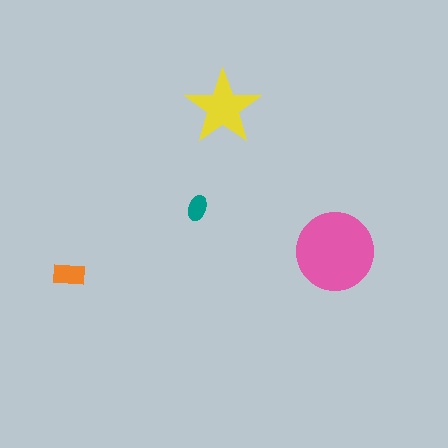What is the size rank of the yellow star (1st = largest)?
2nd.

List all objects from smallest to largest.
The teal ellipse, the orange rectangle, the yellow star, the pink circle.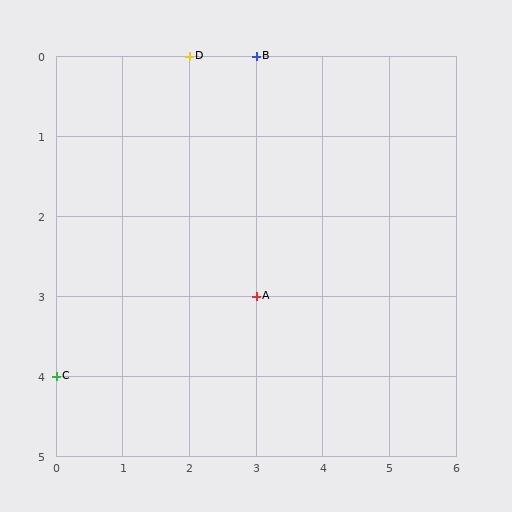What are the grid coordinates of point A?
Point A is at grid coordinates (3, 3).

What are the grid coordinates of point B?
Point B is at grid coordinates (3, 0).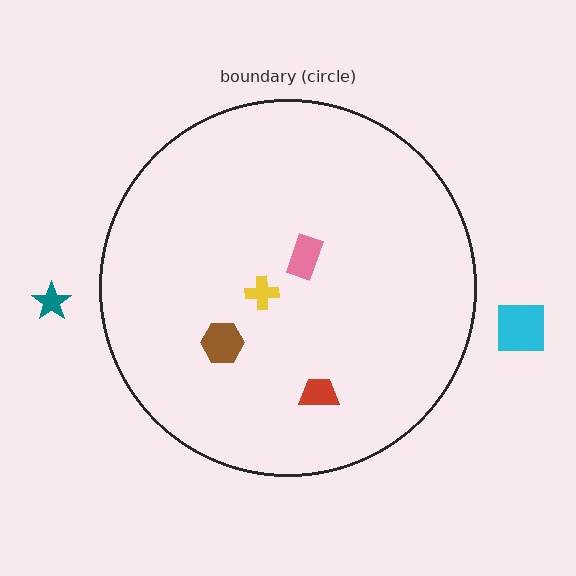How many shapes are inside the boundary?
4 inside, 2 outside.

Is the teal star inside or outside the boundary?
Outside.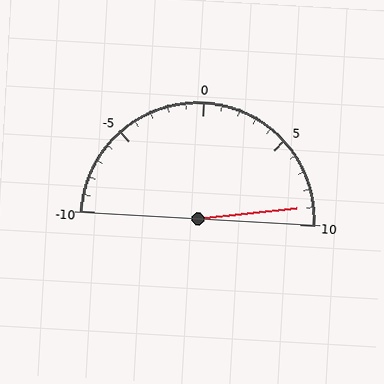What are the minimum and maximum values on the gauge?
The gauge ranges from -10 to 10.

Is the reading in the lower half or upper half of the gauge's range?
The reading is in the upper half of the range (-10 to 10).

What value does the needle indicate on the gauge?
The needle indicates approximately 9.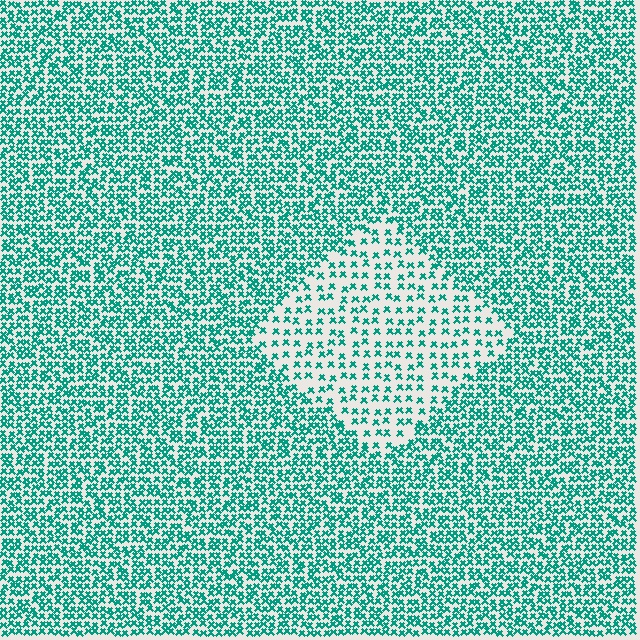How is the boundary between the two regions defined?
The boundary is defined by a change in element density (approximately 2.2x ratio). All elements are the same color, size, and shape.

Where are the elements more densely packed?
The elements are more densely packed outside the diamond boundary.